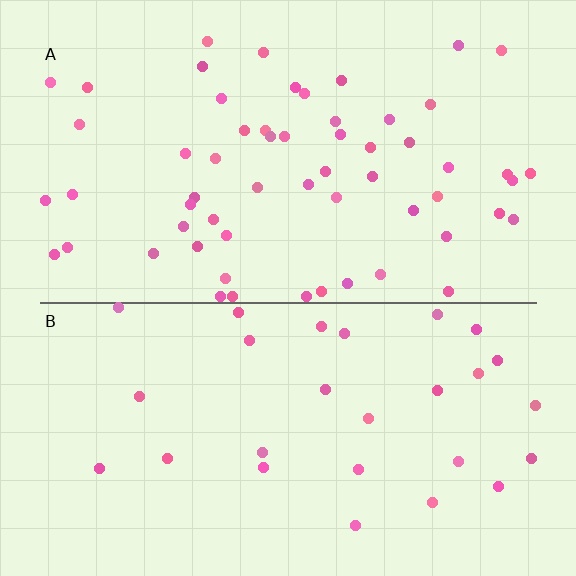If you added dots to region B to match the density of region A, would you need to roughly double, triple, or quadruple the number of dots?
Approximately double.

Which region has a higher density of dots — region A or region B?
A (the top).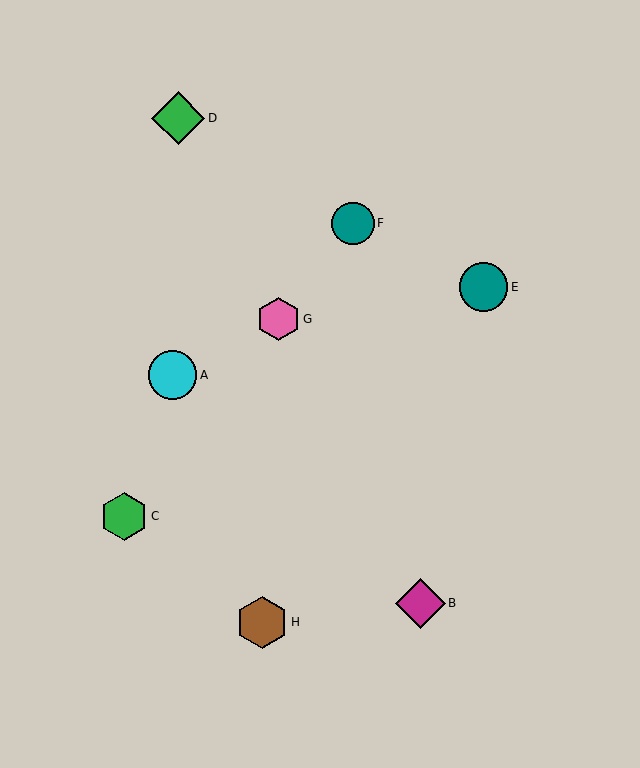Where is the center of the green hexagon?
The center of the green hexagon is at (124, 516).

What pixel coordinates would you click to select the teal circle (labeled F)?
Click at (353, 223) to select the teal circle F.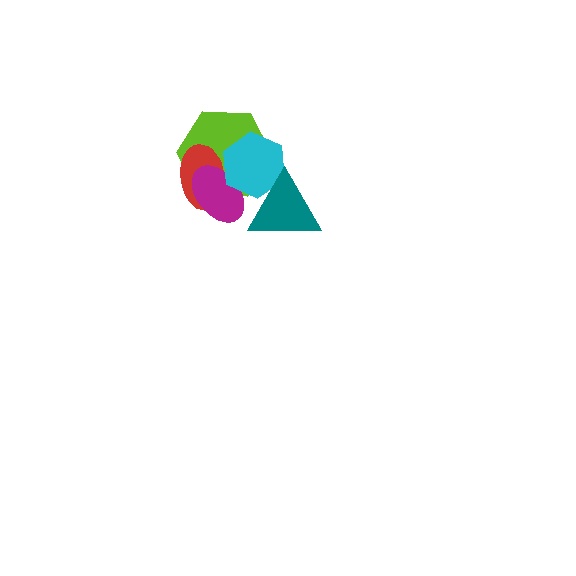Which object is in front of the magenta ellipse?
The cyan hexagon is in front of the magenta ellipse.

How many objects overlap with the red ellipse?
3 objects overlap with the red ellipse.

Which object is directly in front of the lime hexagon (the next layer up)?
The red ellipse is directly in front of the lime hexagon.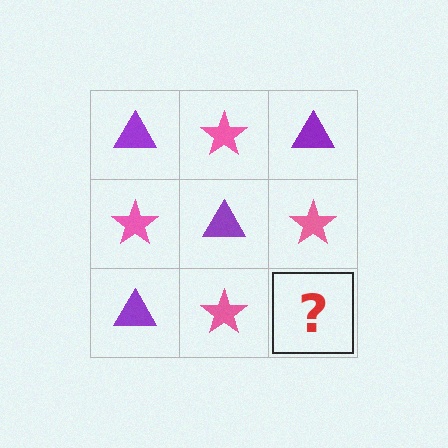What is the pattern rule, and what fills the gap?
The rule is that it alternates purple triangle and pink star in a checkerboard pattern. The gap should be filled with a purple triangle.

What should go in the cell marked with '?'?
The missing cell should contain a purple triangle.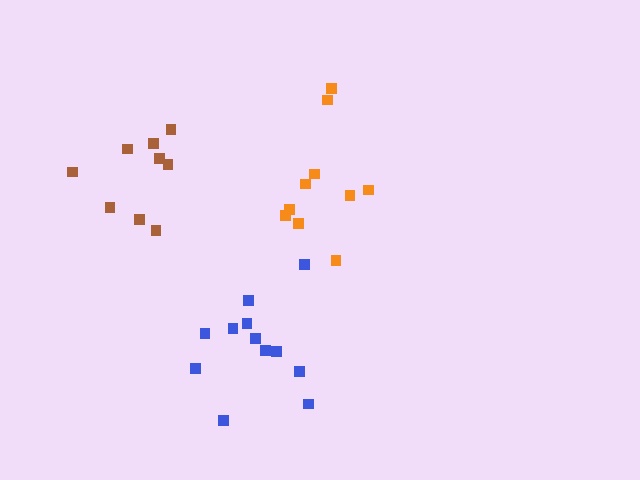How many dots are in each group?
Group 1: 12 dots, Group 2: 10 dots, Group 3: 9 dots (31 total).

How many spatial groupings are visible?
There are 3 spatial groupings.